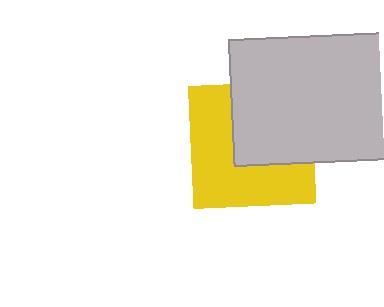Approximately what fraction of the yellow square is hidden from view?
Roughly 44% of the yellow square is hidden behind the light gray rectangle.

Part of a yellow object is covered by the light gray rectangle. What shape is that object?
It is a square.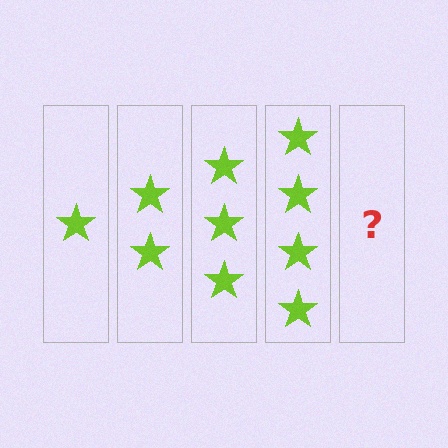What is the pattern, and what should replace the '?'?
The pattern is that each step adds one more star. The '?' should be 5 stars.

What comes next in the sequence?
The next element should be 5 stars.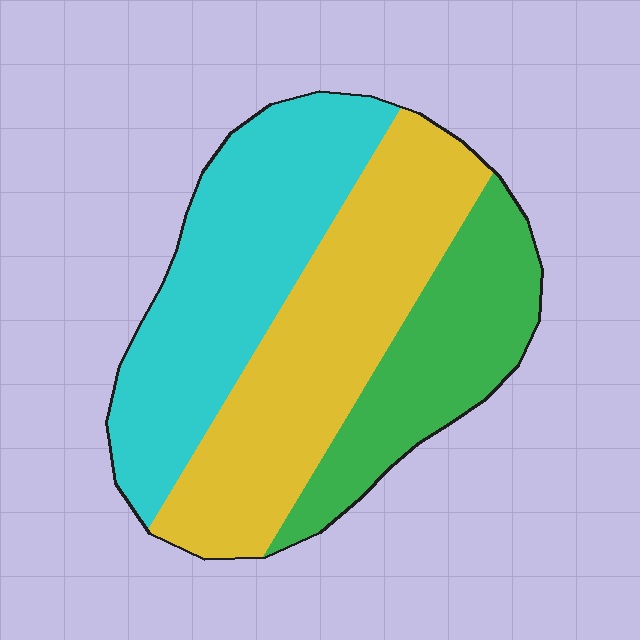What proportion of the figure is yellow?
Yellow takes up about two fifths (2/5) of the figure.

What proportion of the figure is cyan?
Cyan takes up between a quarter and a half of the figure.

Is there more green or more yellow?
Yellow.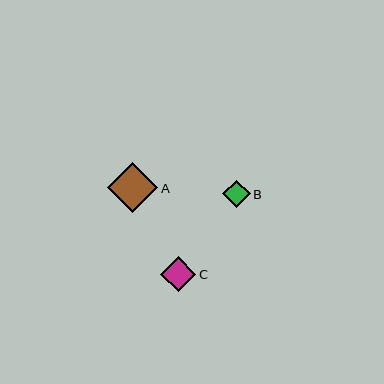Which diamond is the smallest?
Diamond B is the smallest with a size of approximately 28 pixels.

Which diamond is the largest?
Diamond A is the largest with a size of approximately 50 pixels.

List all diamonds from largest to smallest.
From largest to smallest: A, C, B.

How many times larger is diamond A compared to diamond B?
Diamond A is approximately 1.8 times the size of diamond B.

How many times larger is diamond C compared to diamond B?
Diamond C is approximately 1.3 times the size of diamond B.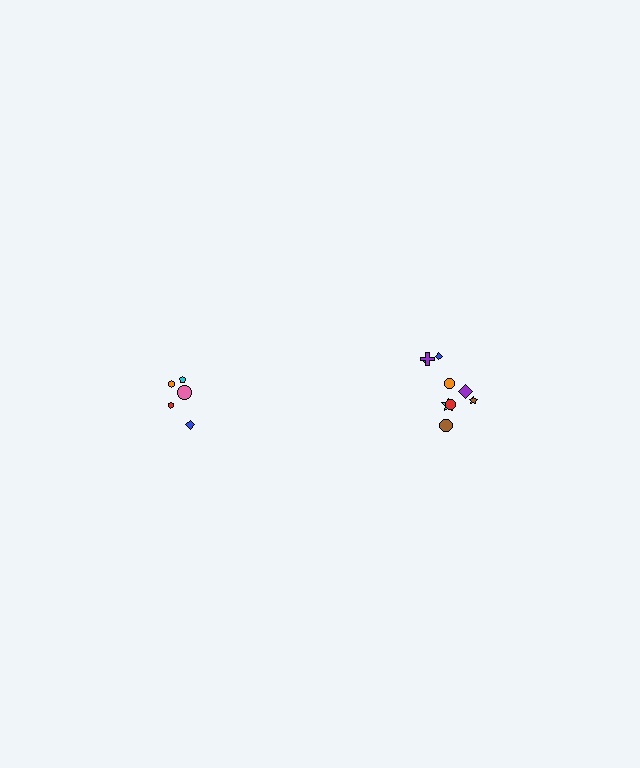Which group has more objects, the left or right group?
The right group.